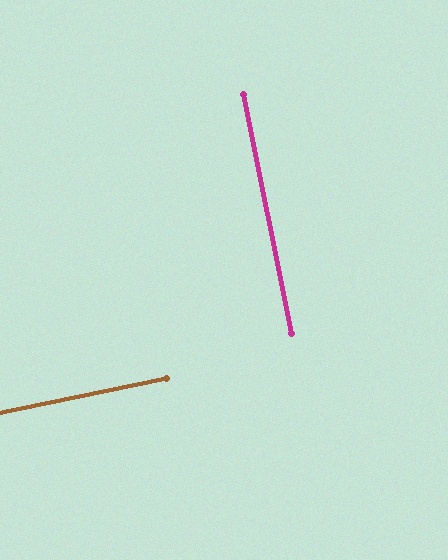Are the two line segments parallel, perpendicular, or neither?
Perpendicular — they meet at approximately 90°.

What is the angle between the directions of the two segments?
Approximately 90 degrees.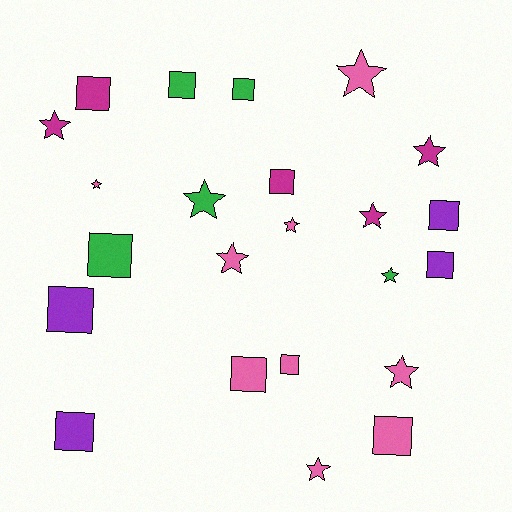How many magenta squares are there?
There are 2 magenta squares.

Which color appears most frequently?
Pink, with 9 objects.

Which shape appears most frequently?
Square, with 12 objects.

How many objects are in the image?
There are 23 objects.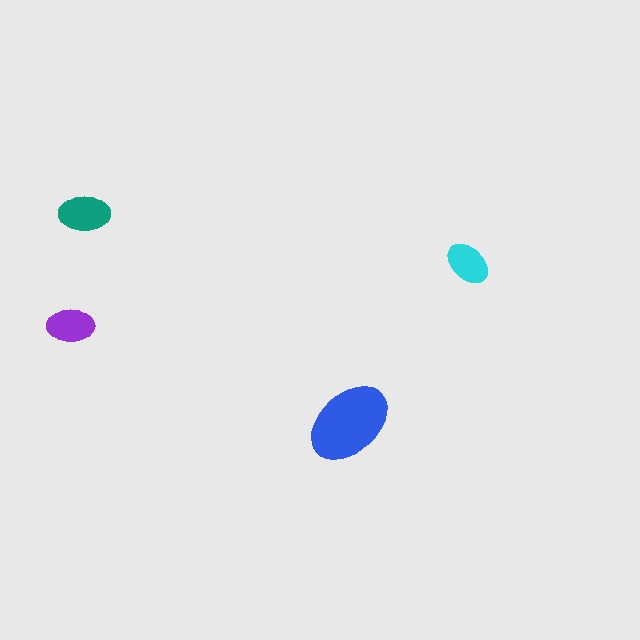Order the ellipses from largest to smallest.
the blue one, the teal one, the purple one, the cyan one.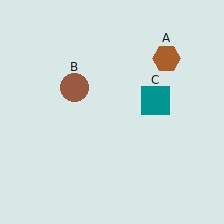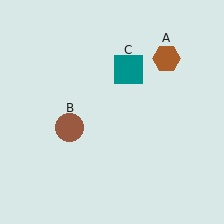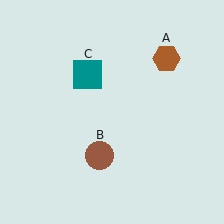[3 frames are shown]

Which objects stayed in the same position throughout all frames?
Brown hexagon (object A) remained stationary.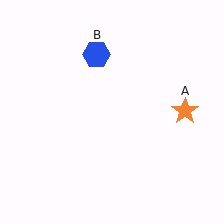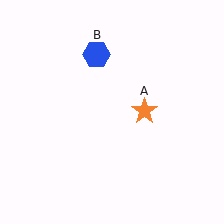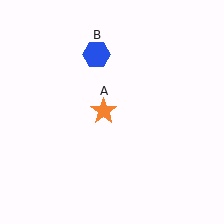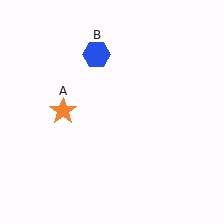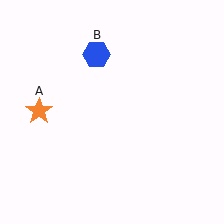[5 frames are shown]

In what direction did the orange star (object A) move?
The orange star (object A) moved left.